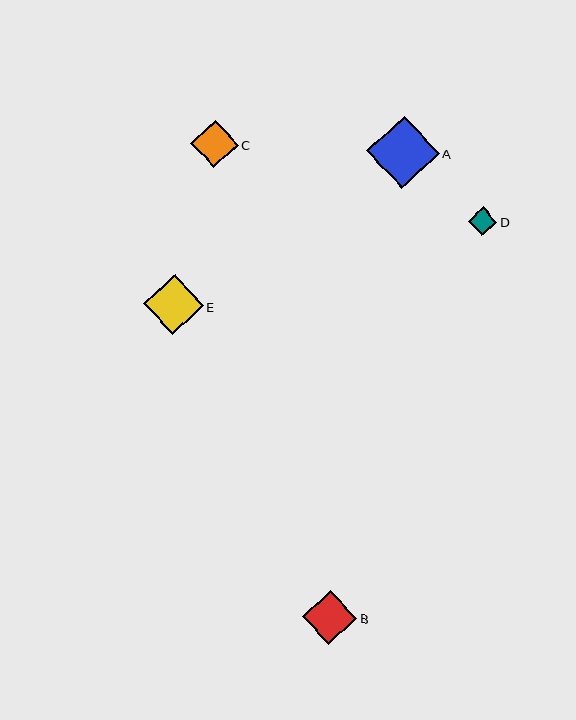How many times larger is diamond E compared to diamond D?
Diamond E is approximately 2.1 times the size of diamond D.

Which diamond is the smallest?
Diamond D is the smallest with a size of approximately 29 pixels.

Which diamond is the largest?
Diamond A is the largest with a size of approximately 72 pixels.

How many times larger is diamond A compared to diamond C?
Diamond A is approximately 1.5 times the size of diamond C.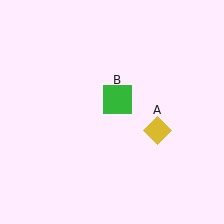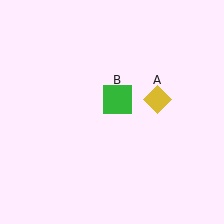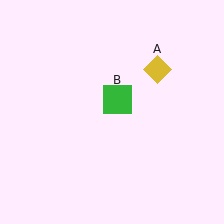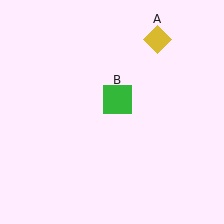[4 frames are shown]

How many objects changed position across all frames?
1 object changed position: yellow diamond (object A).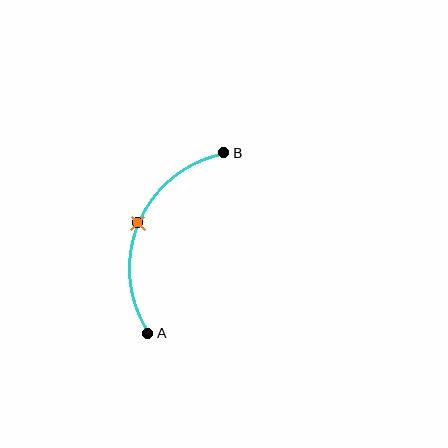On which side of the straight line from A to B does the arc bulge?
The arc bulges to the left of the straight line connecting A and B.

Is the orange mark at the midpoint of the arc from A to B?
Yes. The orange mark lies on the arc at equal arc-length from both A and B — it is the arc midpoint.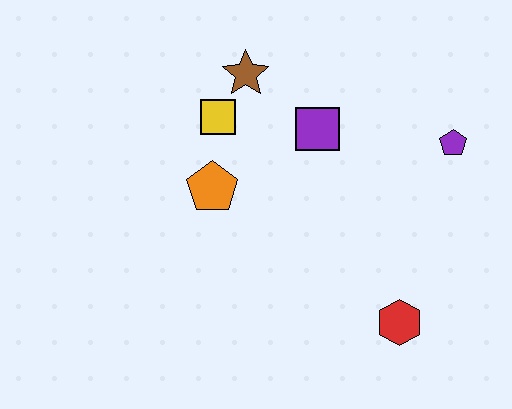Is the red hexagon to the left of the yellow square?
No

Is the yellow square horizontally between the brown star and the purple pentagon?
No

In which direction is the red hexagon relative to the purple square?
The red hexagon is below the purple square.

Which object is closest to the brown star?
The yellow square is closest to the brown star.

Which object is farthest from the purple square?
The red hexagon is farthest from the purple square.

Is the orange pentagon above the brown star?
No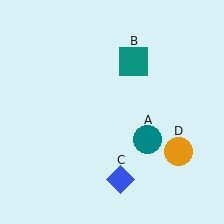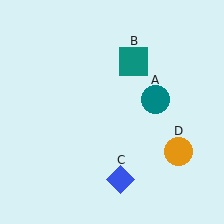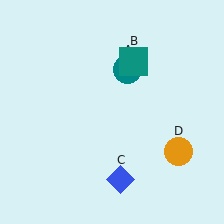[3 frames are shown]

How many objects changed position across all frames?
1 object changed position: teal circle (object A).